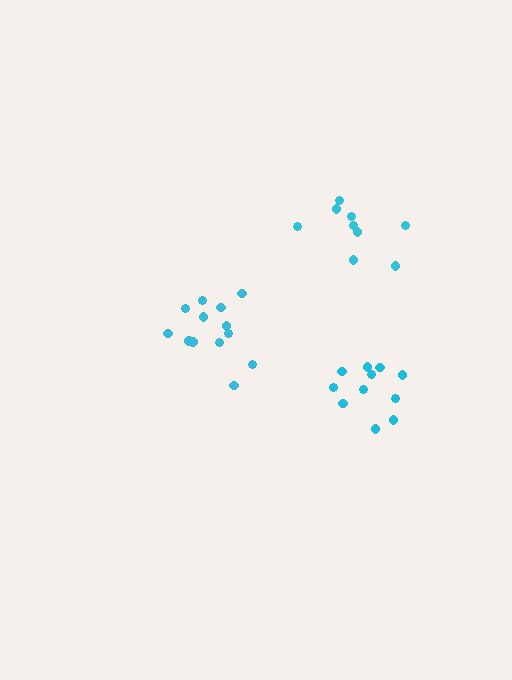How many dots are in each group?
Group 1: 13 dots, Group 2: 11 dots, Group 3: 9 dots (33 total).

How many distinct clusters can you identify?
There are 3 distinct clusters.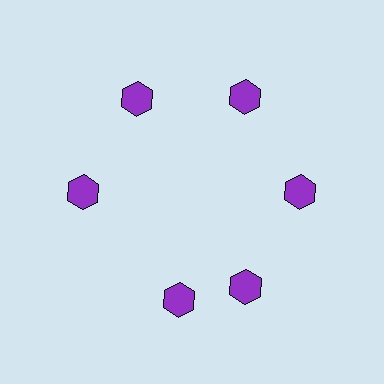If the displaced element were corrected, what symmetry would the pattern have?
It would have 6-fold rotational symmetry — the pattern would map onto itself every 60 degrees.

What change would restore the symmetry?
The symmetry would be restored by rotating it back into even spacing with its neighbors so that all 6 hexagons sit at equal angles and equal distance from the center.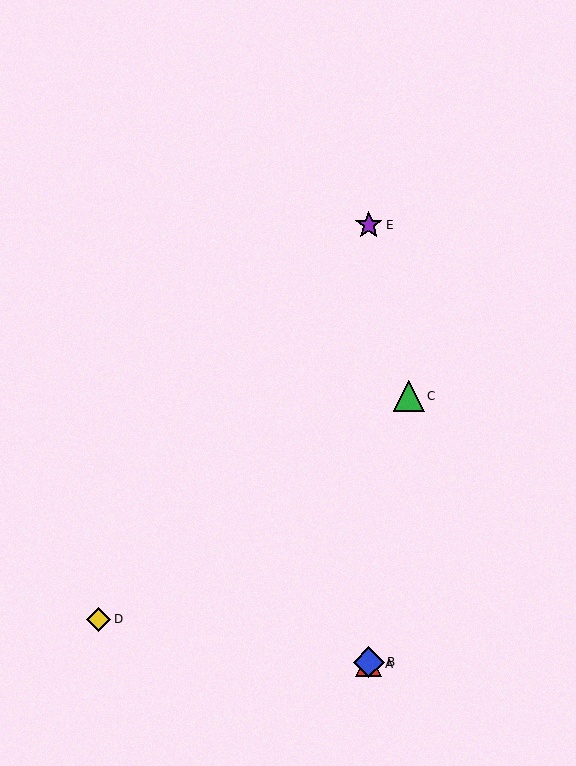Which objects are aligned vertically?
Objects A, B, E are aligned vertically.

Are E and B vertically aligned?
Yes, both are at x≈369.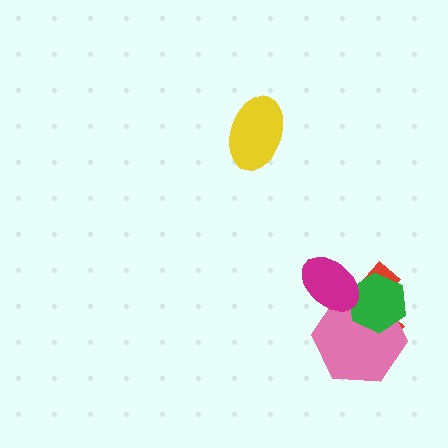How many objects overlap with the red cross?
3 objects overlap with the red cross.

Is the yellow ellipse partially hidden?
No, no other shape covers it.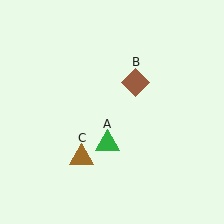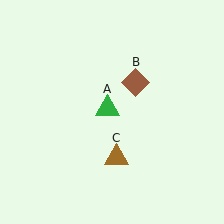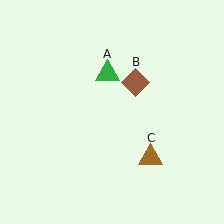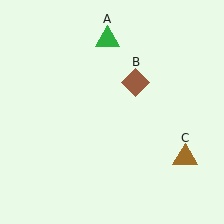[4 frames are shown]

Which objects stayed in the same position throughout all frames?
Brown diamond (object B) remained stationary.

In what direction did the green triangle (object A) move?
The green triangle (object A) moved up.